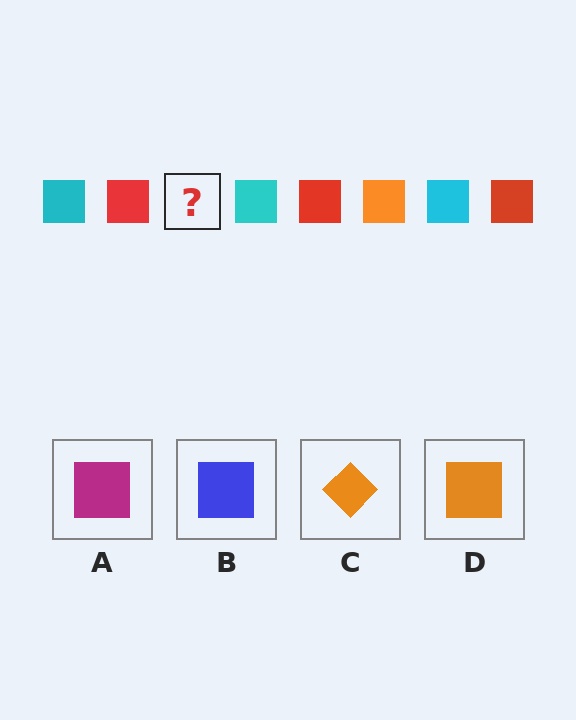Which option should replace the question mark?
Option D.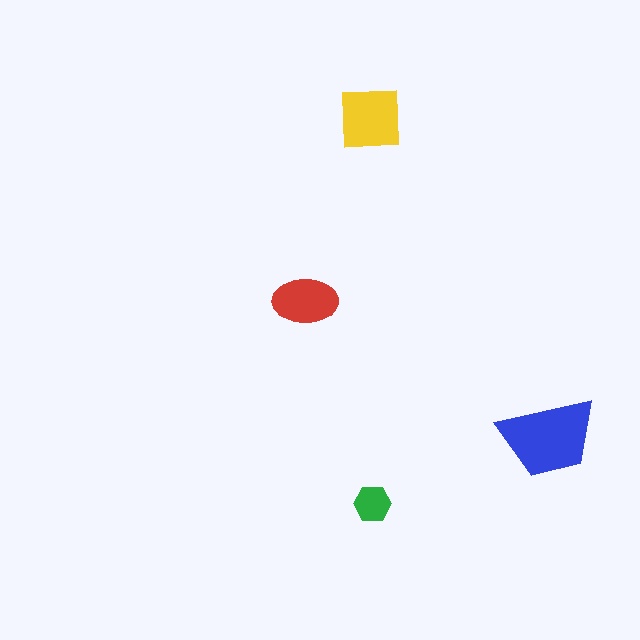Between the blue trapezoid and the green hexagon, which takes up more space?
The blue trapezoid.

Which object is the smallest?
The green hexagon.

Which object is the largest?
The blue trapezoid.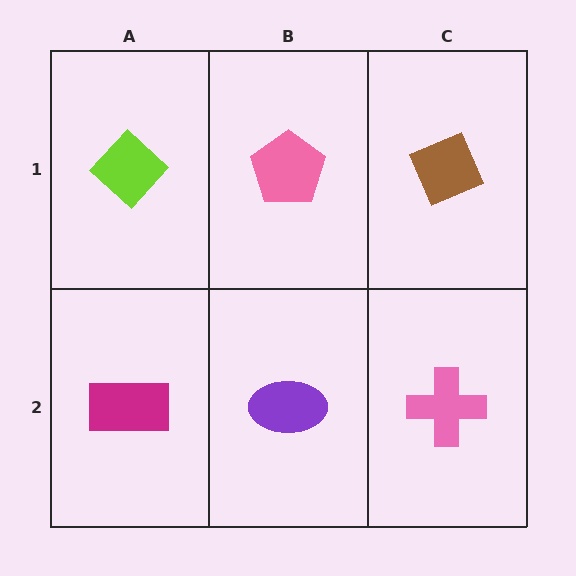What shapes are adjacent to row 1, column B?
A purple ellipse (row 2, column B), a lime diamond (row 1, column A), a brown diamond (row 1, column C).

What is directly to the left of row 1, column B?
A lime diamond.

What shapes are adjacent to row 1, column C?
A pink cross (row 2, column C), a pink pentagon (row 1, column B).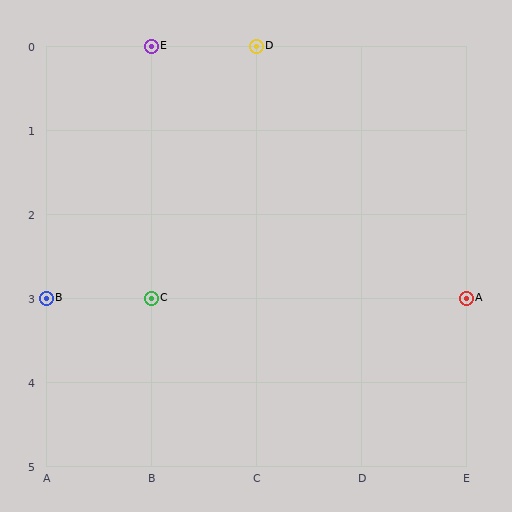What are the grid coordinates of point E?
Point E is at grid coordinates (B, 0).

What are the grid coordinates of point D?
Point D is at grid coordinates (C, 0).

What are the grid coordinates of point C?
Point C is at grid coordinates (B, 3).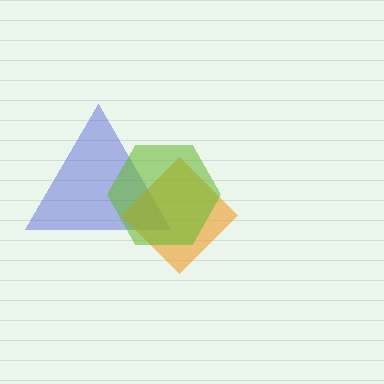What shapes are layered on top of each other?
The layered shapes are: a blue triangle, an orange diamond, a lime hexagon.